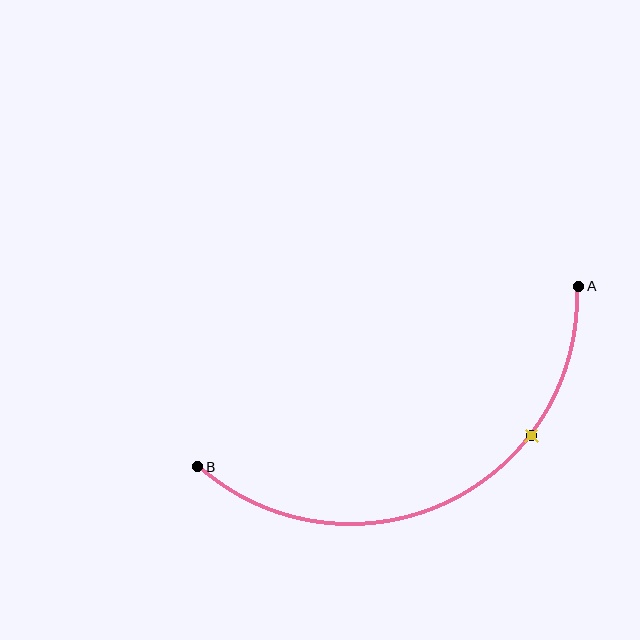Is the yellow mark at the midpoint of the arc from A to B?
No. The yellow mark lies on the arc but is closer to endpoint A. The arc midpoint would be at the point on the curve equidistant along the arc from both A and B.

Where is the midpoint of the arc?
The arc midpoint is the point on the curve farthest from the straight line joining A and B. It sits below that line.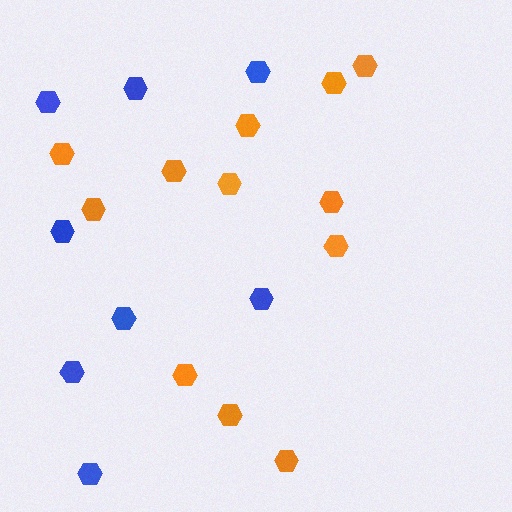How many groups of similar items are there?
There are 2 groups: one group of blue hexagons (8) and one group of orange hexagons (12).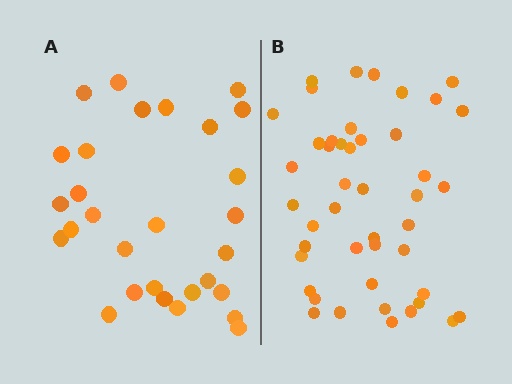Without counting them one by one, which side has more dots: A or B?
Region B (the right region) has more dots.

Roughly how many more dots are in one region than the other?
Region B has approximately 15 more dots than region A.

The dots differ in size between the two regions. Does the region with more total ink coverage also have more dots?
No. Region A has more total ink coverage because its dots are larger, but region B actually contains more individual dots. Total area can be misleading — the number of items is what matters here.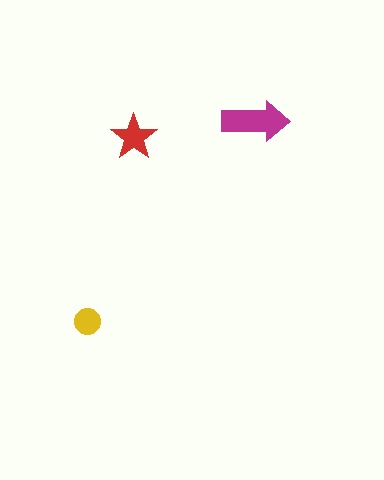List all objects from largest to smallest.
The magenta arrow, the red star, the yellow circle.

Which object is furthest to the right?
The magenta arrow is rightmost.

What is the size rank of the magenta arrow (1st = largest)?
1st.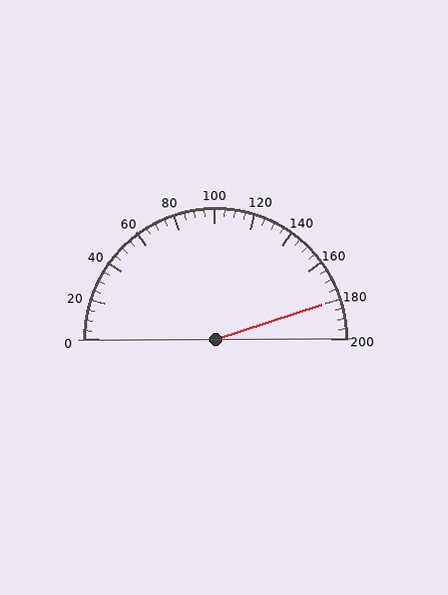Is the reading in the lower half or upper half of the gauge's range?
The reading is in the upper half of the range (0 to 200).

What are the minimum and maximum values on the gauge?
The gauge ranges from 0 to 200.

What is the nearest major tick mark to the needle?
The nearest major tick mark is 180.